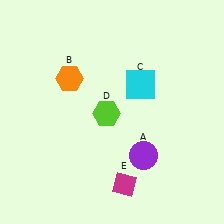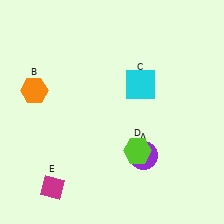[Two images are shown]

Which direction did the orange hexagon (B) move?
The orange hexagon (B) moved left.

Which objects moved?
The objects that moved are: the orange hexagon (B), the lime hexagon (D), the magenta diamond (E).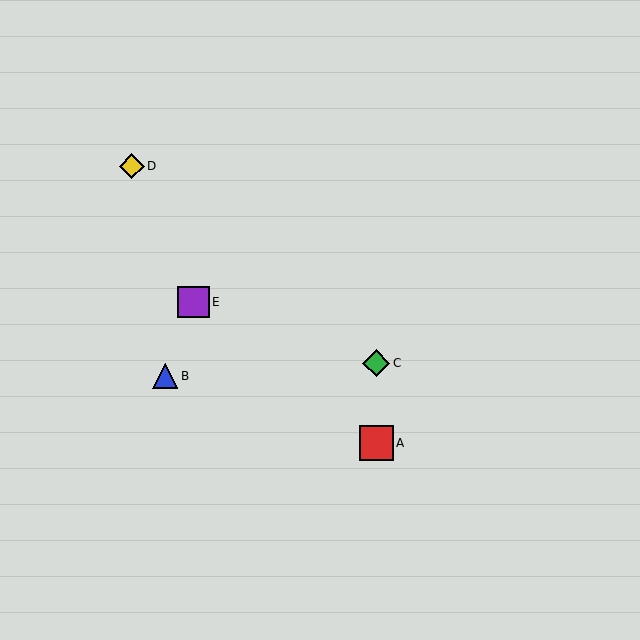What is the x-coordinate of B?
Object B is at x≈165.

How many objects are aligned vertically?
2 objects (A, C) are aligned vertically.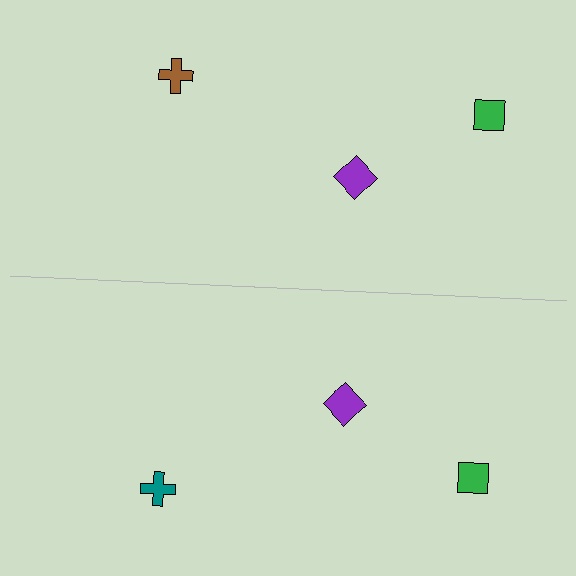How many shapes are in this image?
There are 6 shapes in this image.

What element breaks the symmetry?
The teal cross on the bottom side breaks the symmetry — its mirror counterpart is brown.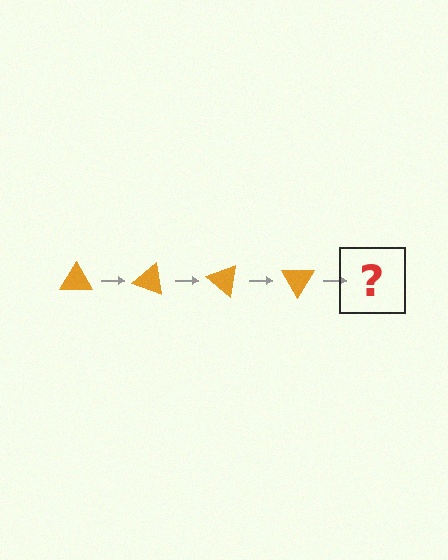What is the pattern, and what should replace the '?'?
The pattern is that the triangle rotates 20 degrees each step. The '?' should be an orange triangle rotated 80 degrees.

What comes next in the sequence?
The next element should be an orange triangle rotated 80 degrees.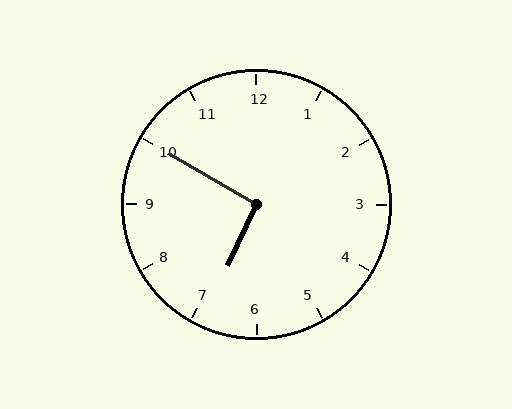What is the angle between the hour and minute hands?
Approximately 95 degrees.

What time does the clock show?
6:50.